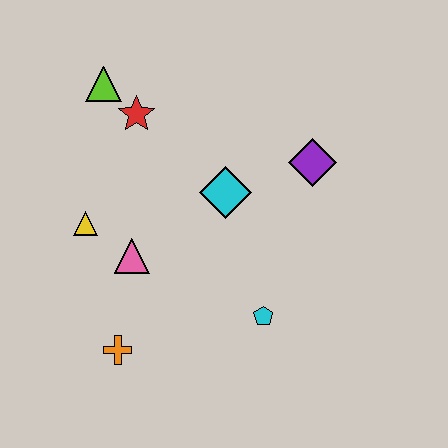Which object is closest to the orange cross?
The pink triangle is closest to the orange cross.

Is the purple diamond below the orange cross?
No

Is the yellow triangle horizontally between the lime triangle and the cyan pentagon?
No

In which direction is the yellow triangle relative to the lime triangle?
The yellow triangle is below the lime triangle.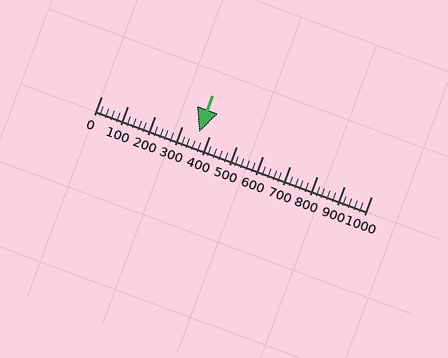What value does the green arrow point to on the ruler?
The green arrow points to approximately 364.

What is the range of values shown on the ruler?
The ruler shows values from 0 to 1000.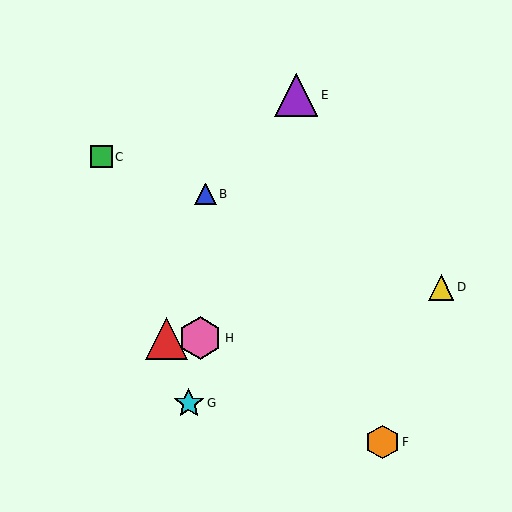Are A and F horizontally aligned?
No, A is at y≈338 and F is at y≈442.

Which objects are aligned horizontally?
Objects A, H are aligned horizontally.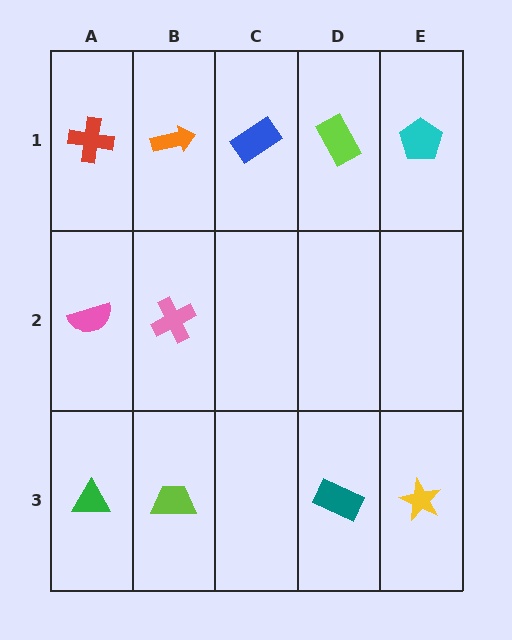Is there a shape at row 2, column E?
No, that cell is empty.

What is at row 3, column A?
A green triangle.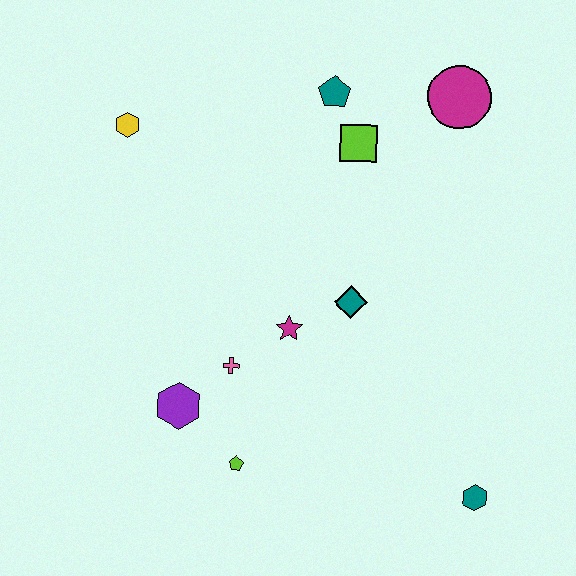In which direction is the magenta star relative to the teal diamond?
The magenta star is to the left of the teal diamond.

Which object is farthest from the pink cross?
The magenta circle is farthest from the pink cross.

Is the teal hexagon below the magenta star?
Yes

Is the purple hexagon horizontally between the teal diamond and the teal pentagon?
No